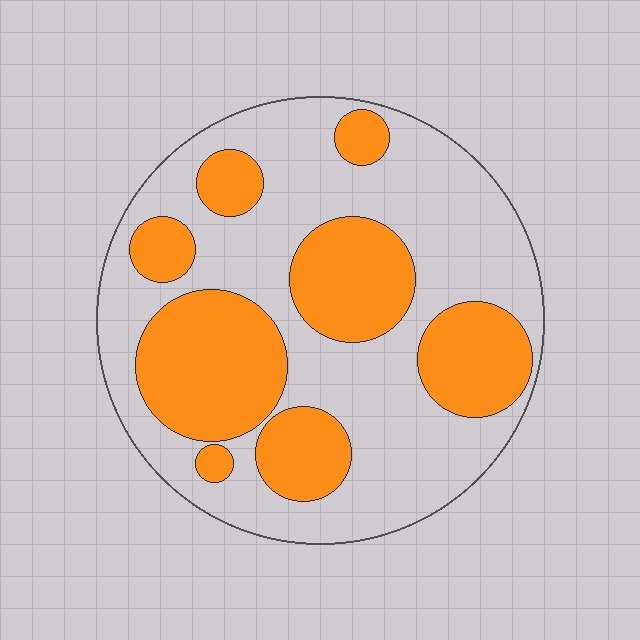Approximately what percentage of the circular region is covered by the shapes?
Approximately 40%.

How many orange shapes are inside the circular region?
8.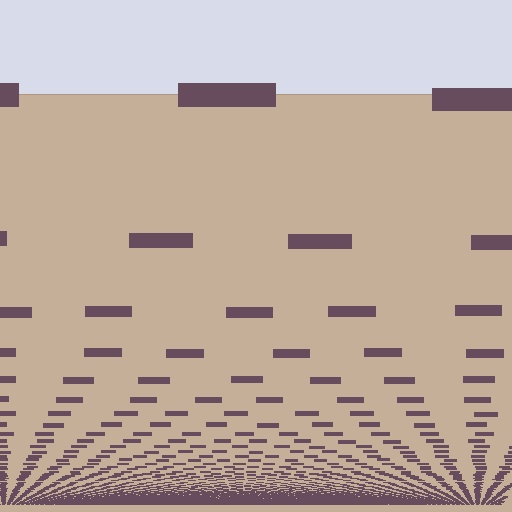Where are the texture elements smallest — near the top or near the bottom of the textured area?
Near the bottom.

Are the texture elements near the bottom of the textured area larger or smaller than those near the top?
Smaller. The gradient is inverted — elements near the bottom are smaller and denser.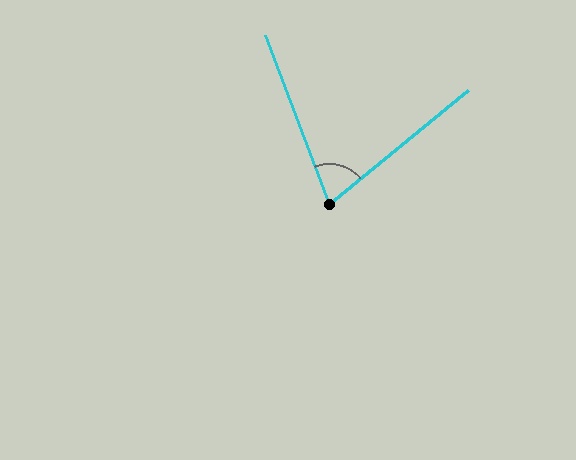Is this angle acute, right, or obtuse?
It is acute.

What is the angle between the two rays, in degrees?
Approximately 71 degrees.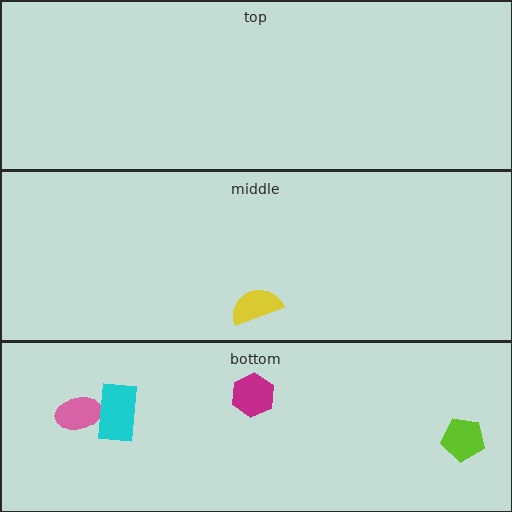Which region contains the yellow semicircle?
The middle region.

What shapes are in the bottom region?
The pink ellipse, the magenta hexagon, the lime pentagon, the cyan rectangle.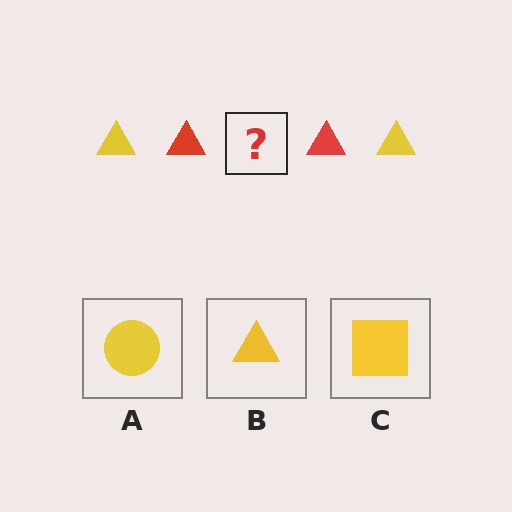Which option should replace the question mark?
Option B.